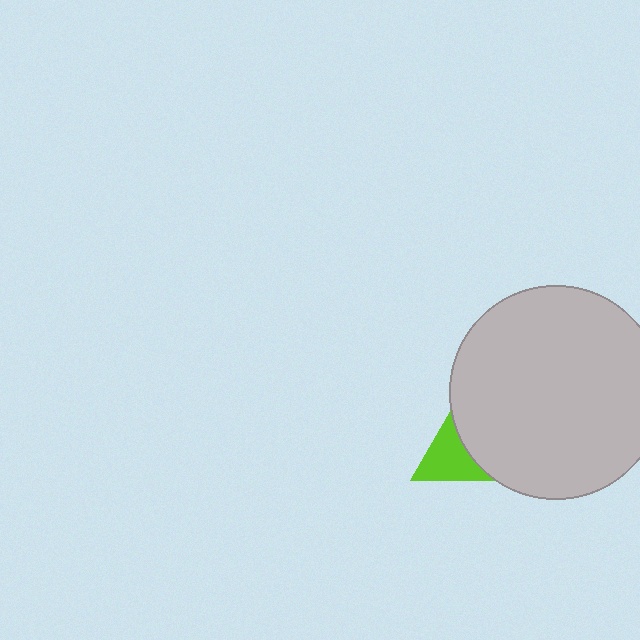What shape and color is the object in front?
The object in front is a light gray circle.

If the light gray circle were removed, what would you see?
You would see the complete lime triangle.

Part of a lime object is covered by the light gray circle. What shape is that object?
It is a triangle.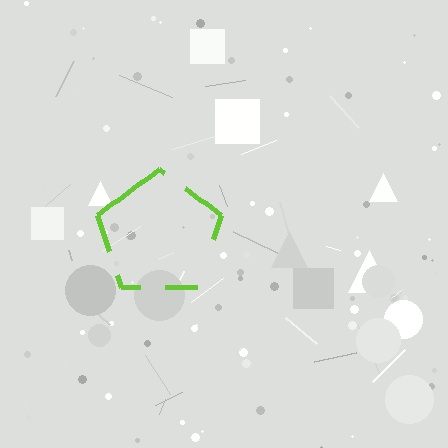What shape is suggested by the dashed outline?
The dashed outline suggests a pentagon.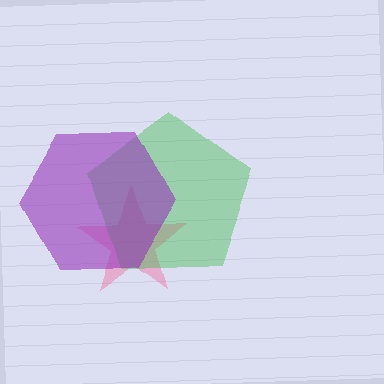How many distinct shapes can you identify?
There are 3 distinct shapes: a pink star, a green pentagon, a purple hexagon.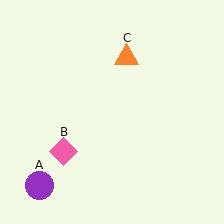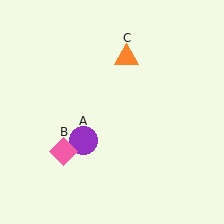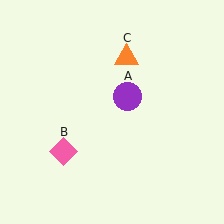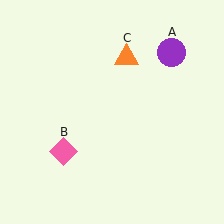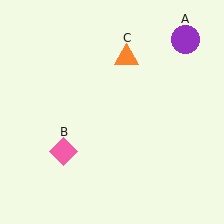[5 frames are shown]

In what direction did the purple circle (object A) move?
The purple circle (object A) moved up and to the right.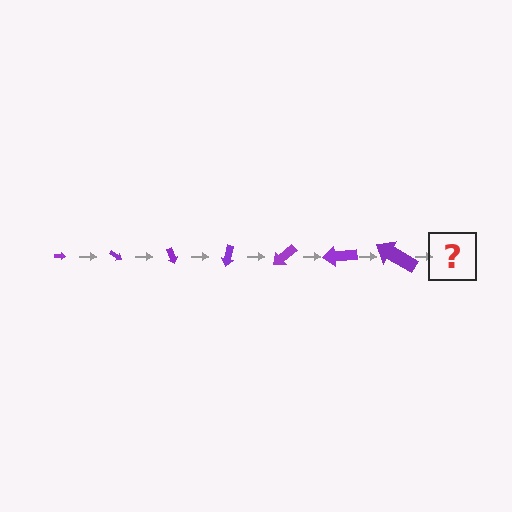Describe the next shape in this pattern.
It should be an arrow, larger than the previous one and rotated 245 degrees from the start.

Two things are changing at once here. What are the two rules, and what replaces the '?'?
The two rules are that the arrow grows larger each step and it rotates 35 degrees each step. The '?' should be an arrow, larger than the previous one and rotated 245 degrees from the start.